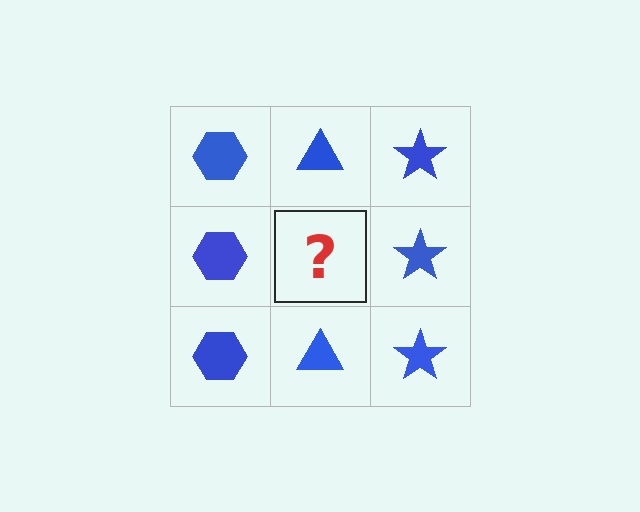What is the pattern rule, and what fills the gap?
The rule is that each column has a consistent shape. The gap should be filled with a blue triangle.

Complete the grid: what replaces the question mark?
The question mark should be replaced with a blue triangle.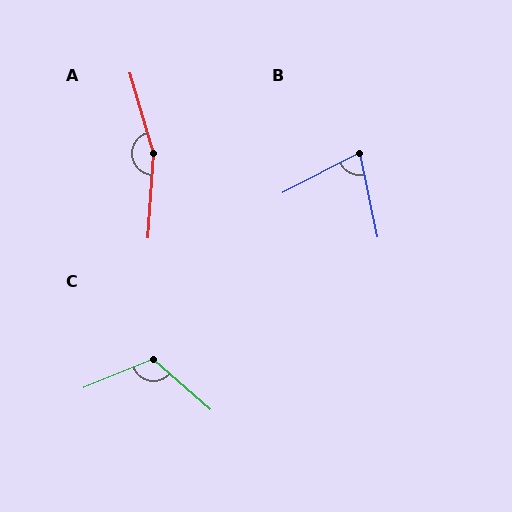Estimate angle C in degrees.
Approximately 117 degrees.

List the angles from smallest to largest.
B (75°), C (117°), A (160°).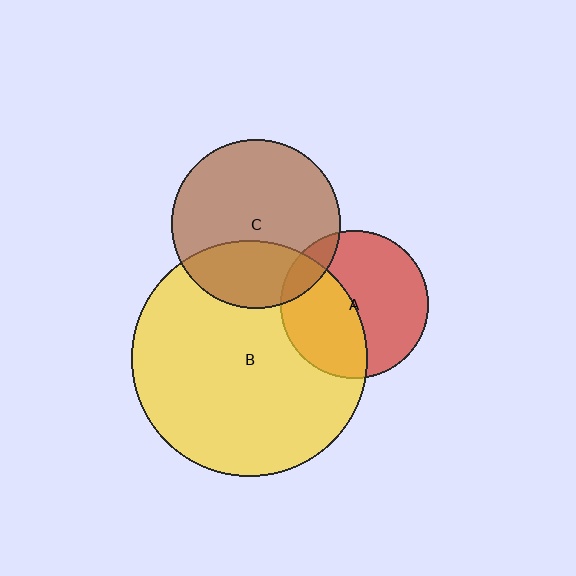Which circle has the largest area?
Circle B (yellow).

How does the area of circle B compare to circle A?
Approximately 2.6 times.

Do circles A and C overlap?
Yes.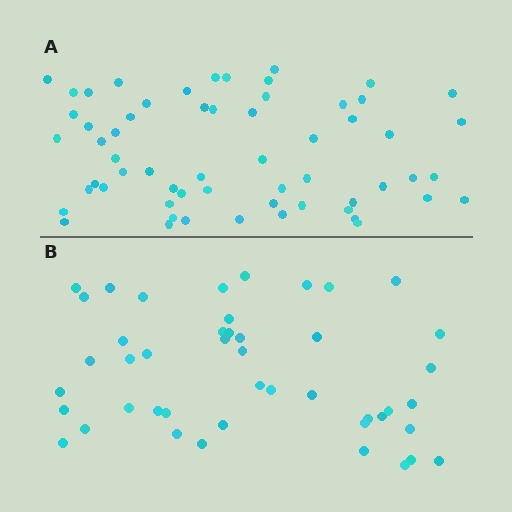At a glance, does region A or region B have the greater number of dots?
Region A (the top region) has more dots.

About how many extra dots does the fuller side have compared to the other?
Region A has approximately 15 more dots than region B.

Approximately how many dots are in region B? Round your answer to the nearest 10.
About 40 dots. (The exact count is 45, which rounds to 40.)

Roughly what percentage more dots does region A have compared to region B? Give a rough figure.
About 35% more.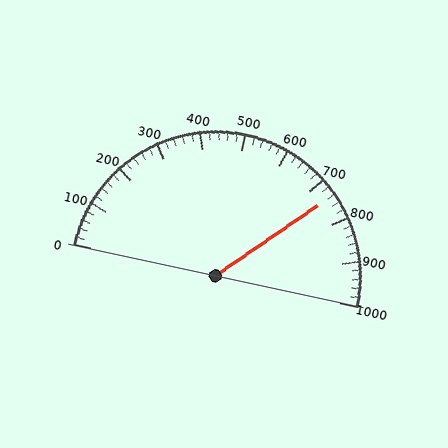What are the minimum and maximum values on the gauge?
The gauge ranges from 0 to 1000.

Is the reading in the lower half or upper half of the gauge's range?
The reading is in the upper half of the range (0 to 1000).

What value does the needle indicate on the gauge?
The needle indicates approximately 740.